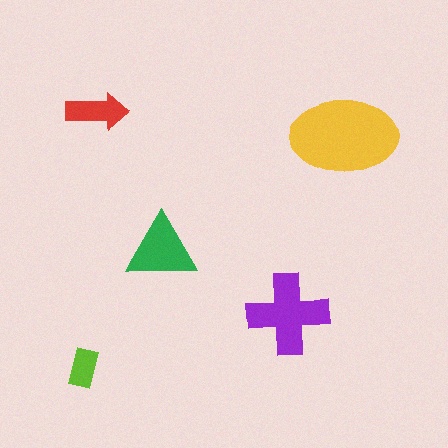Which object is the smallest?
The lime rectangle.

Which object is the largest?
The yellow ellipse.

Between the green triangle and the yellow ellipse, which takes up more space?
The yellow ellipse.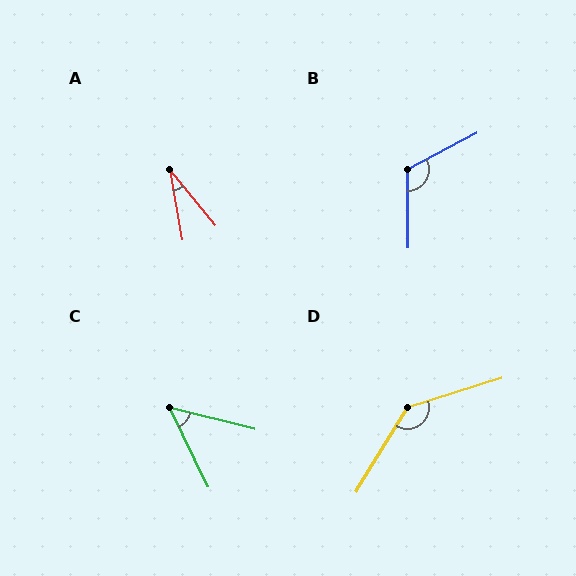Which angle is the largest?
D, at approximately 138 degrees.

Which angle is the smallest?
A, at approximately 29 degrees.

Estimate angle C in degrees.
Approximately 50 degrees.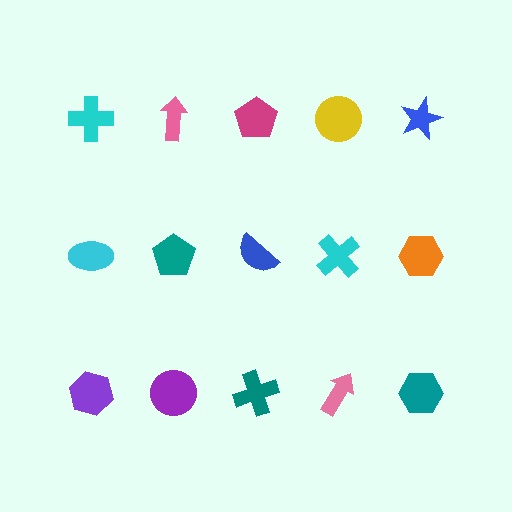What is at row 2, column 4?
A cyan cross.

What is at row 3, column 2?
A purple circle.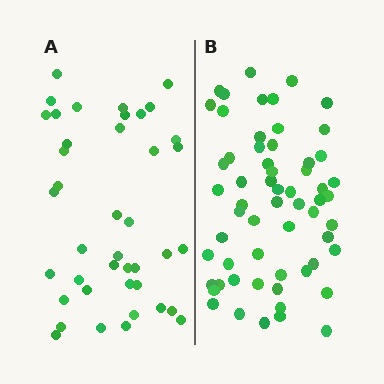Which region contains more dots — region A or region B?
Region B (the right region) has more dots.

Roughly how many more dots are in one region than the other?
Region B has approximately 20 more dots than region A.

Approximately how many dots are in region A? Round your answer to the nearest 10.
About 40 dots. (The exact count is 41, which rounds to 40.)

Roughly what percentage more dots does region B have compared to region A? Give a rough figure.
About 45% more.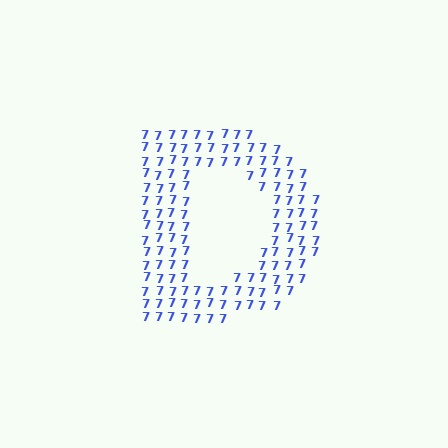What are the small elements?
The small elements are digit 7's.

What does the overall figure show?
The overall figure shows the letter D.